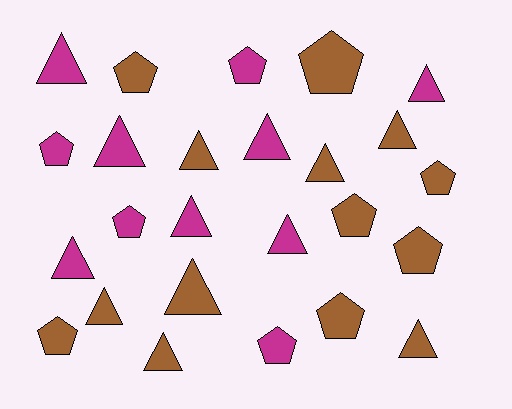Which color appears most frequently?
Brown, with 14 objects.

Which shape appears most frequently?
Triangle, with 14 objects.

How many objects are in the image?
There are 25 objects.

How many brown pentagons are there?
There are 7 brown pentagons.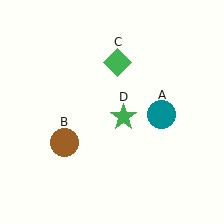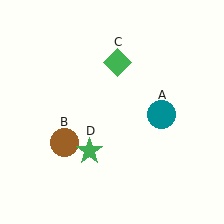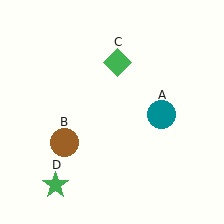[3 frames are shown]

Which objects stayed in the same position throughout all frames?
Teal circle (object A) and brown circle (object B) and green diamond (object C) remained stationary.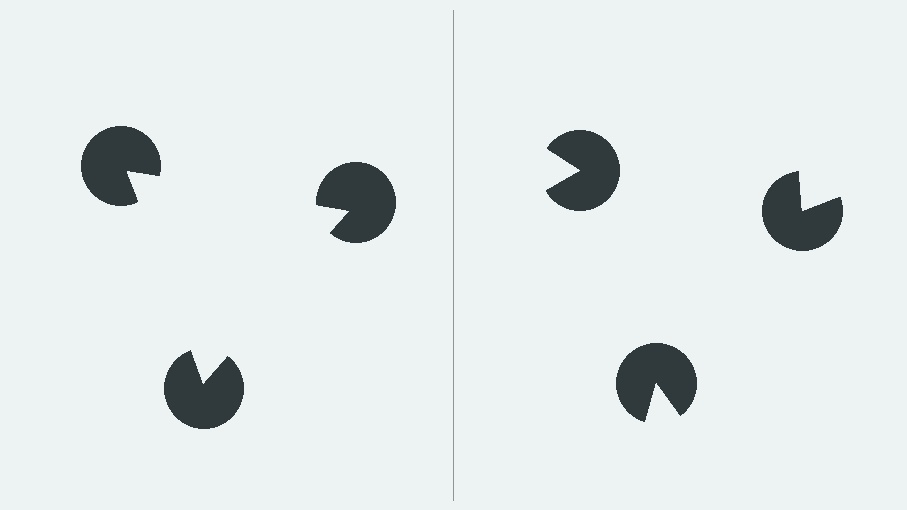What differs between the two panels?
The pac-man discs are positioned identically on both sides; only the wedge orientations differ. On the left they align to a triangle; on the right they are misaligned.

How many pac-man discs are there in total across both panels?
6 — 3 on each side.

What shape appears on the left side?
An illusory triangle.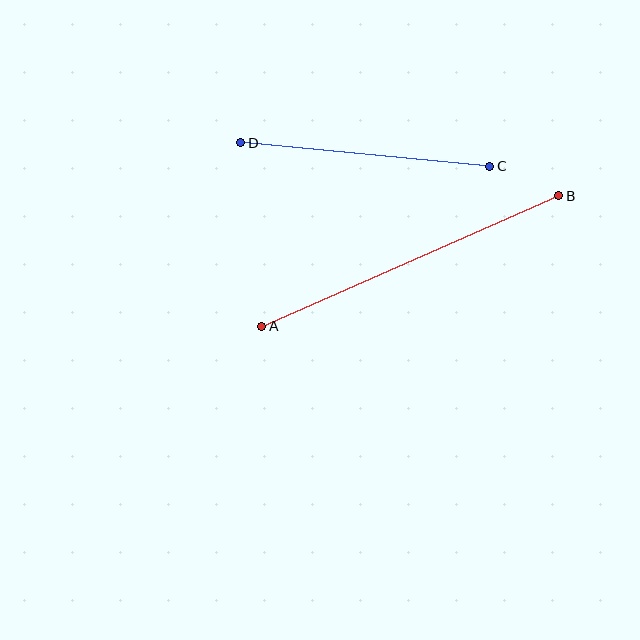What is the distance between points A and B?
The distance is approximately 324 pixels.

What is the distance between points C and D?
The distance is approximately 250 pixels.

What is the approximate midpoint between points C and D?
The midpoint is at approximately (365, 155) pixels.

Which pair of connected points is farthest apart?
Points A and B are farthest apart.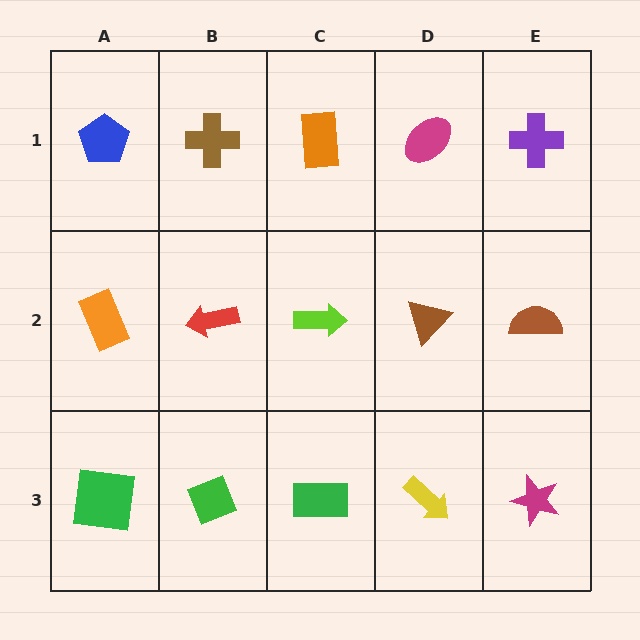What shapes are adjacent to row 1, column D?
A brown triangle (row 2, column D), an orange rectangle (row 1, column C), a purple cross (row 1, column E).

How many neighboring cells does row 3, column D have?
3.